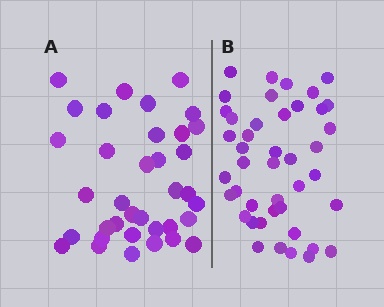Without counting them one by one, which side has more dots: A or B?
Region B (the right region) has more dots.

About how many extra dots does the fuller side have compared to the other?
Region B has roughly 8 or so more dots than region A.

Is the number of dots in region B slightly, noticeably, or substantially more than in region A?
Region B has only slightly more — the two regions are fairly close. The ratio is roughly 1.2 to 1.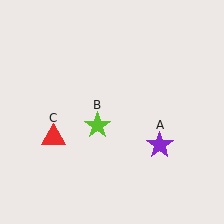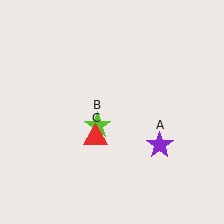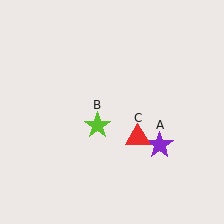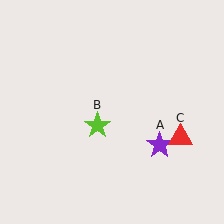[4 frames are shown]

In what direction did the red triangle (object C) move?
The red triangle (object C) moved right.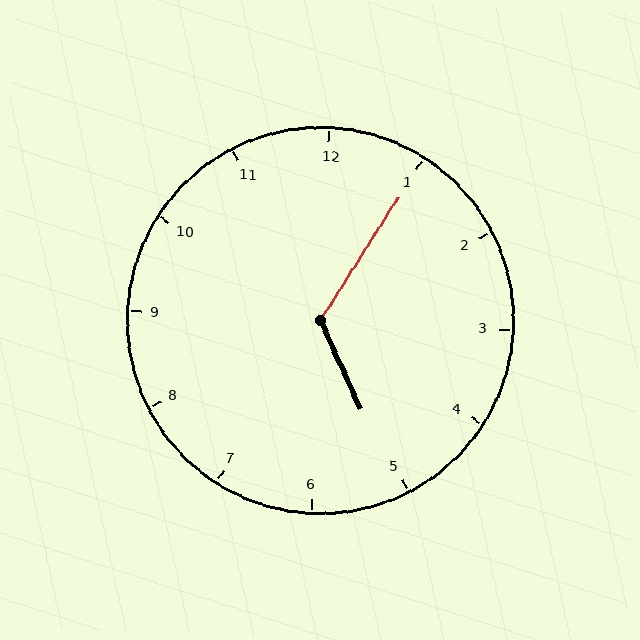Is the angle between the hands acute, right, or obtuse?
It is obtuse.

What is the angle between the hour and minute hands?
Approximately 122 degrees.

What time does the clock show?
5:05.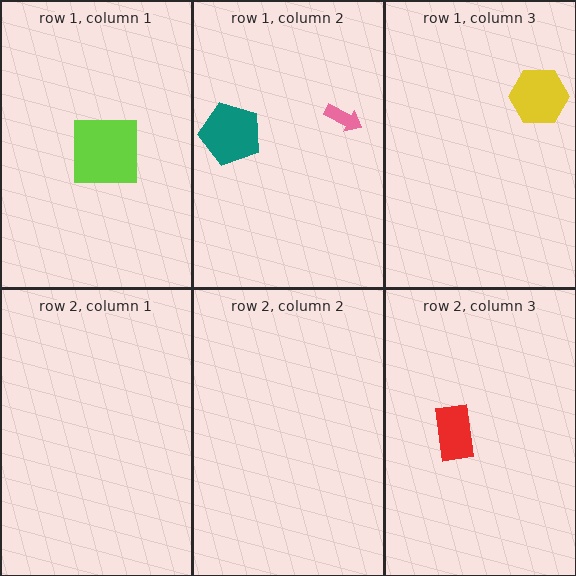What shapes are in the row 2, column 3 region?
The red rectangle.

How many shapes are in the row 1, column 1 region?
1.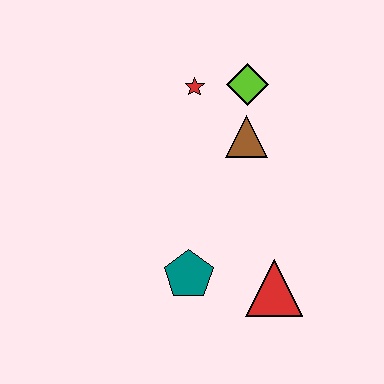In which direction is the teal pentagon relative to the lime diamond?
The teal pentagon is below the lime diamond.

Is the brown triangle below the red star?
Yes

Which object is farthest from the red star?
The red triangle is farthest from the red star.